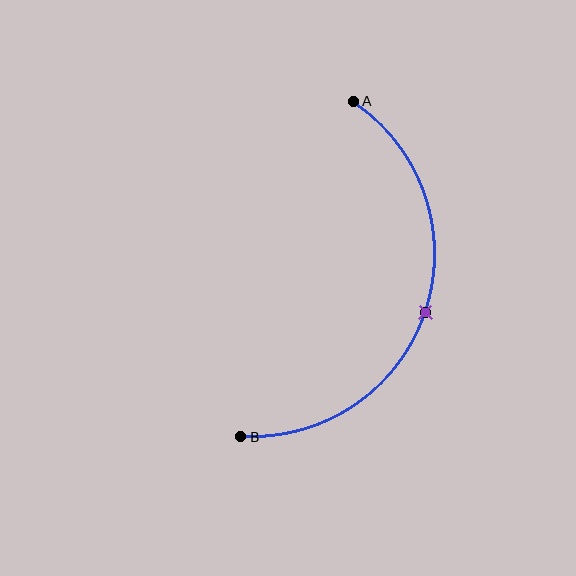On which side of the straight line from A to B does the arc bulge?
The arc bulges to the right of the straight line connecting A and B.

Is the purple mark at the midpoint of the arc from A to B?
Yes. The purple mark lies on the arc at equal arc-length from both A and B — it is the arc midpoint.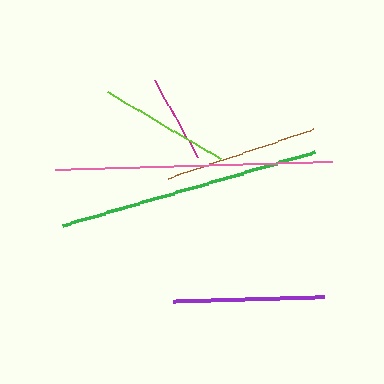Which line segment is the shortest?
The magenta line is the shortest at approximately 88 pixels.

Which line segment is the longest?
The pink line is the longest at approximately 277 pixels.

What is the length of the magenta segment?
The magenta segment is approximately 88 pixels long.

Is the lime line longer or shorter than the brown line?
The brown line is longer than the lime line.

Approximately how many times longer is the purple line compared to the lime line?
The purple line is approximately 1.1 times the length of the lime line.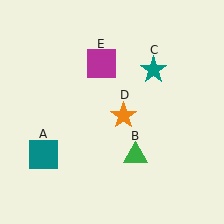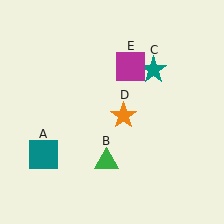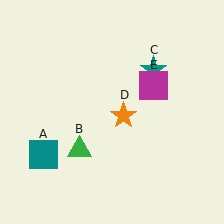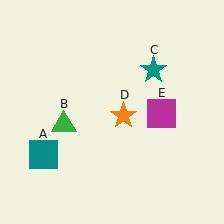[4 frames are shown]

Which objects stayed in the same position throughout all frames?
Teal square (object A) and teal star (object C) and orange star (object D) remained stationary.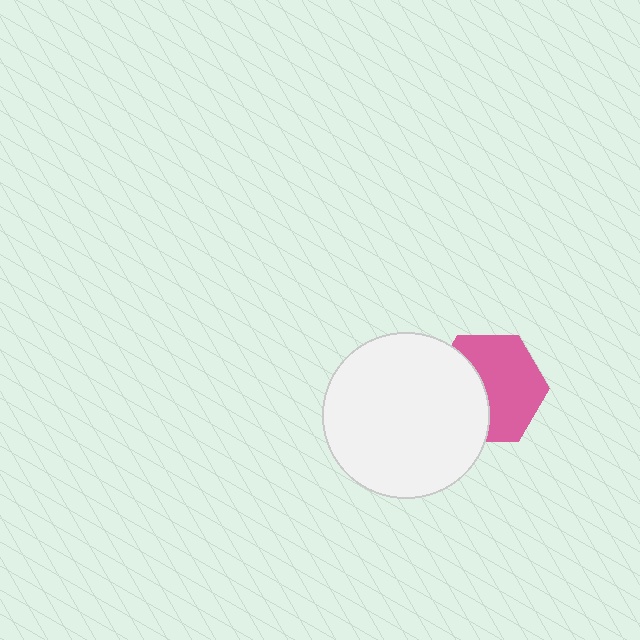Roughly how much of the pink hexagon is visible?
About half of it is visible (roughly 60%).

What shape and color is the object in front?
The object in front is a white circle.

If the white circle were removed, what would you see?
You would see the complete pink hexagon.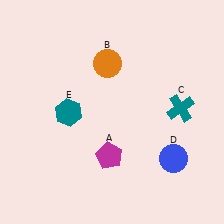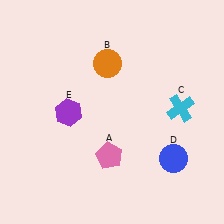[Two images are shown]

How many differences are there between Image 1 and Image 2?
There are 3 differences between the two images.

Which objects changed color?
A changed from magenta to pink. C changed from teal to cyan. E changed from teal to purple.